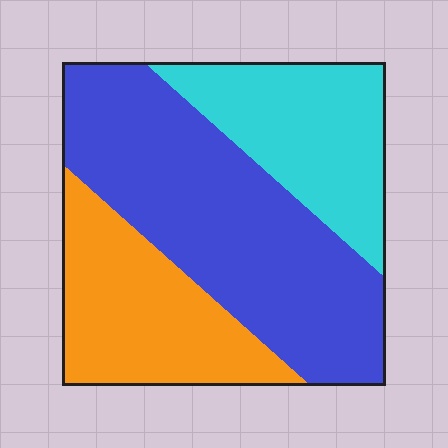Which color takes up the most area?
Blue, at roughly 50%.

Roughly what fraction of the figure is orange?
Orange covers roughly 25% of the figure.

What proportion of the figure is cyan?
Cyan covers 25% of the figure.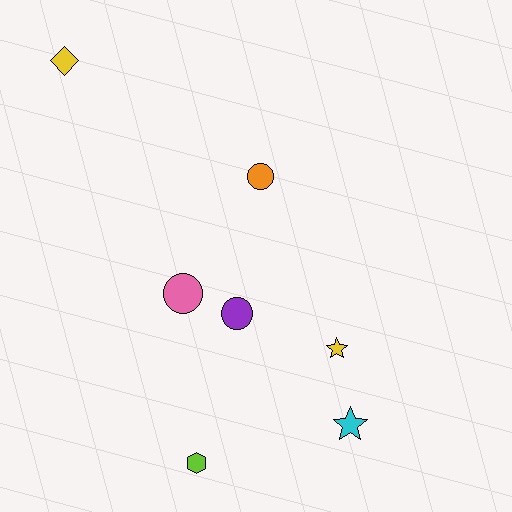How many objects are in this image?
There are 7 objects.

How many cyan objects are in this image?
There is 1 cyan object.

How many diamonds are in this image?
There is 1 diamond.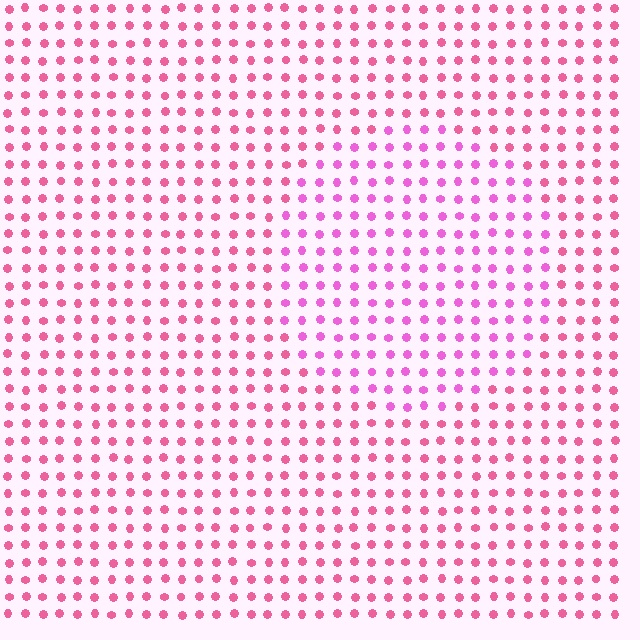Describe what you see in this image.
The image is filled with small pink elements in a uniform arrangement. A circle-shaped region is visible where the elements are tinted to a slightly different hue, forming a subtle color boundary.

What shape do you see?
I see a circle.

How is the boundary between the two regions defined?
The boundary is defined purely by a slight shift in hue (about 27 degrees). Spacing, size, and orientation are identical on both sides.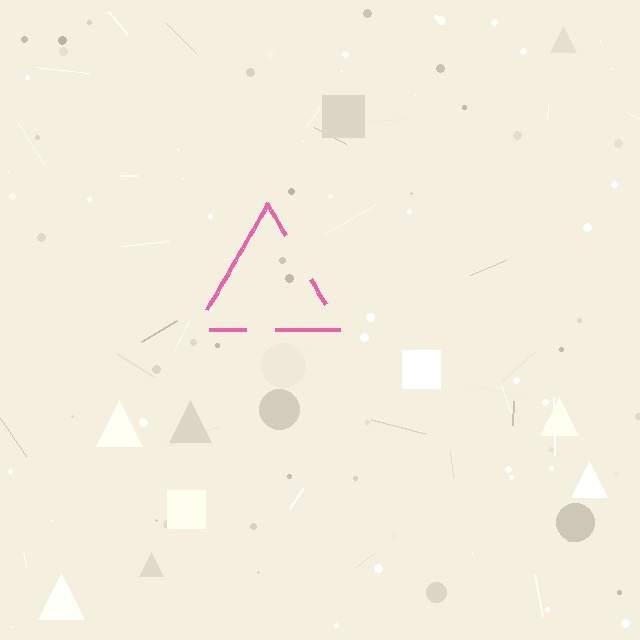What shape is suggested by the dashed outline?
The dashed outline suggests a triangle.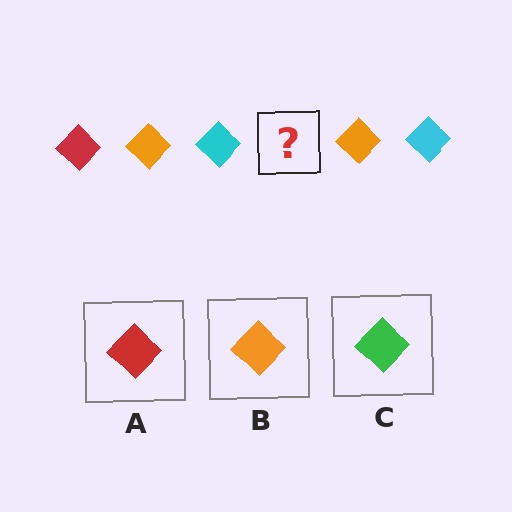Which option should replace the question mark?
Option A.